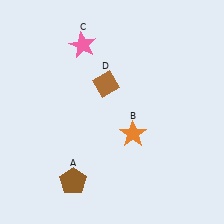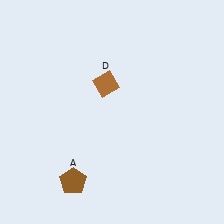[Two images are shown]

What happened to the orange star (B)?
The orange star (B) was removed in Image 2. It was in the bottom-right area of Image 1.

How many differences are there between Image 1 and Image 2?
There are 2 differences between the two images.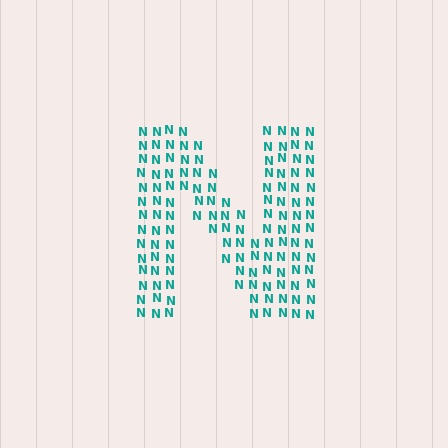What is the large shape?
The large shape is the letter N.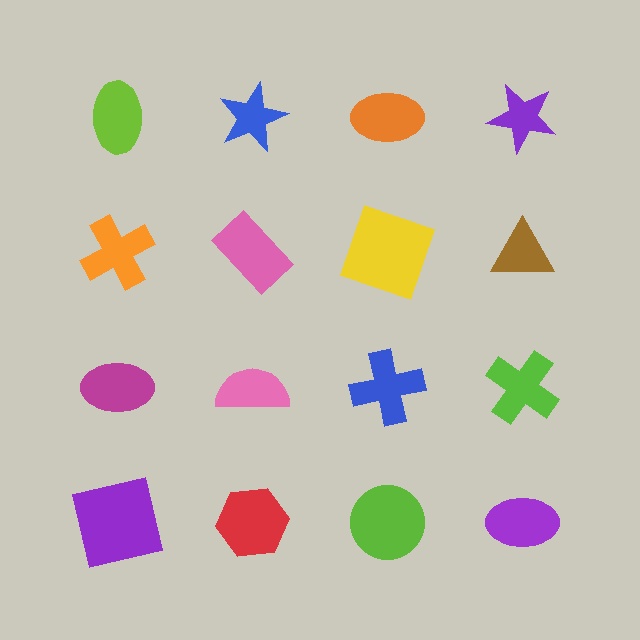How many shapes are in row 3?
4 shapes.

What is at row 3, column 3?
A blue cross.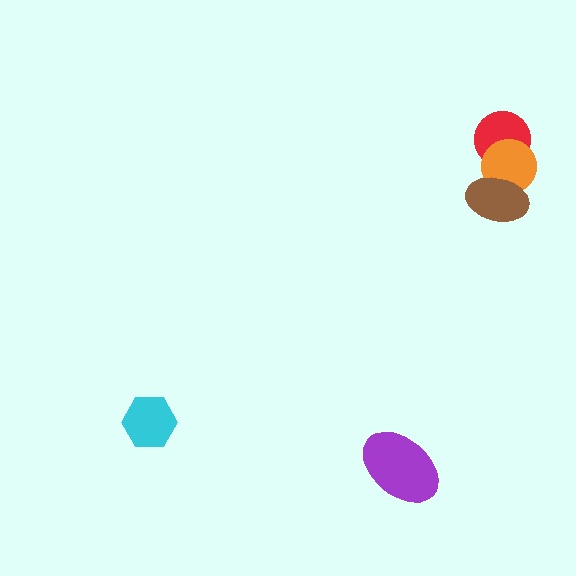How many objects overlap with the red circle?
1 object overlaps with the red circle.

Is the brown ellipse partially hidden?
No, no other shape covers it.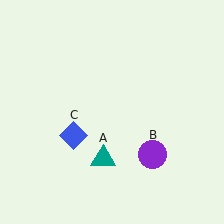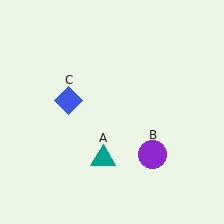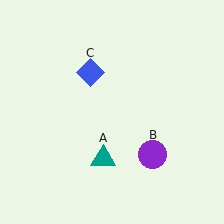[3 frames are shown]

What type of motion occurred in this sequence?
The blue diamond (object C) rotated clockwise around the center of the scene.